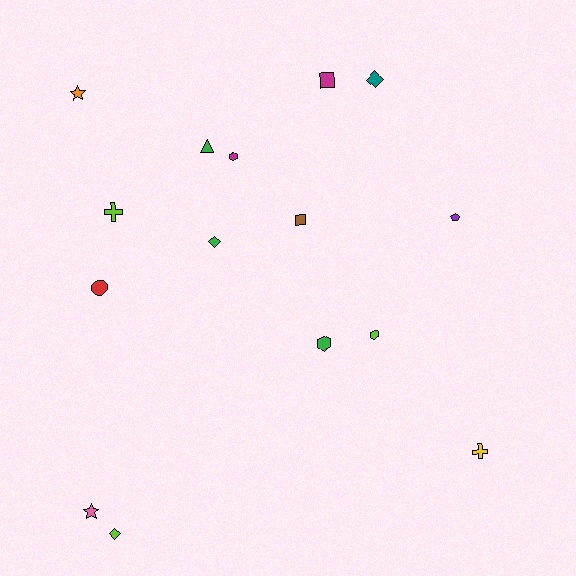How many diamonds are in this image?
There are 3 diamonds.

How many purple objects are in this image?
There is 1 purple object.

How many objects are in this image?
There are 15 objects.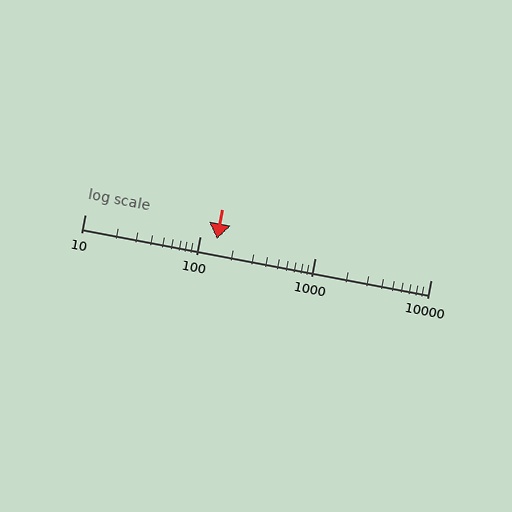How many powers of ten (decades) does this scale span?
The scale spans 3 decades, from 10 to 10000.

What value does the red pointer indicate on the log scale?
The pointer indicates approximately 140.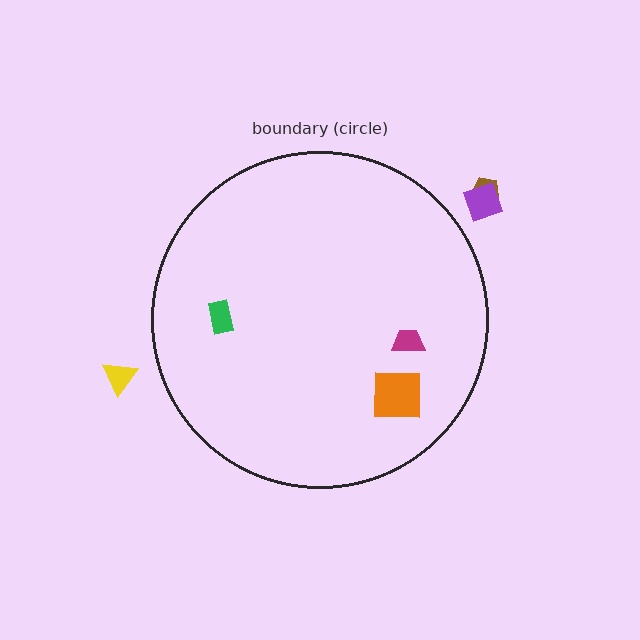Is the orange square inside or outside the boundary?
Inside.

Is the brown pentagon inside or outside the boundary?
Outside.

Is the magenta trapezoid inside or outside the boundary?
Inside.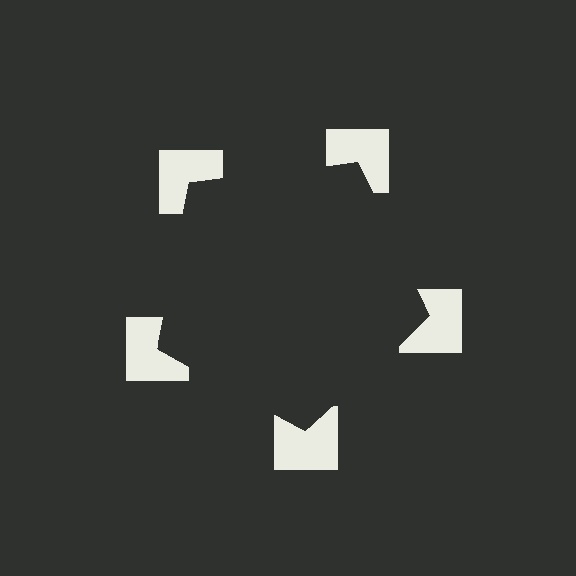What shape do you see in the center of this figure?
An illusory pentagon — its edges are inferred from the aligned wedge cuts in the notched squares, not physically drawn.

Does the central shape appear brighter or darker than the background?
It typically appears slightly darker than the background, even though no actual brightness change is drawn.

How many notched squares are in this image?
There are 5 — one at each vertex of the illusory pentagon.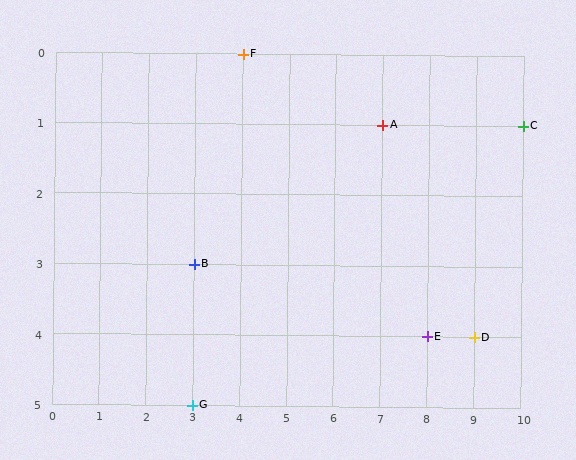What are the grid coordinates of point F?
Point F is at grid coordinates (4, 0).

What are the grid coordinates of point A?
Point A is at grid coordinates (7, 1).